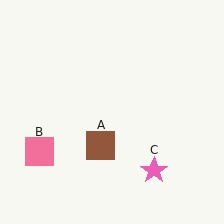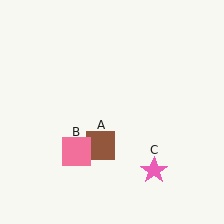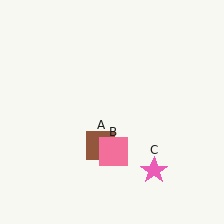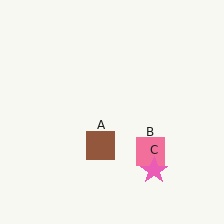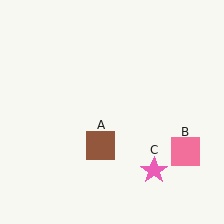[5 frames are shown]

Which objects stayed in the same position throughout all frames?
Brown square (object A) and pink star (object C) remained stationary.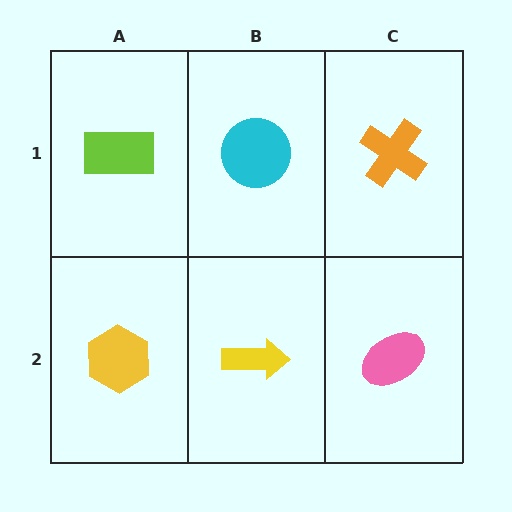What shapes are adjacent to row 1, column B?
A yellow arrow (row 2, column B), a lime rectangle (row 1, column A), an orange cross (row 1, column C).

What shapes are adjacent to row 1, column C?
A pink ellipse (row 2, column C), a cyan circle (row 1, column B).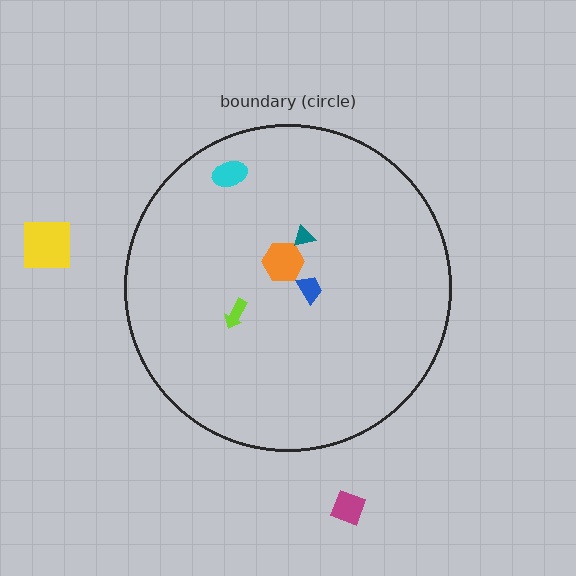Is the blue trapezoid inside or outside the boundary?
Inside.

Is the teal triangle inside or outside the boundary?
Inside.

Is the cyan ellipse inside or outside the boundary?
Inside.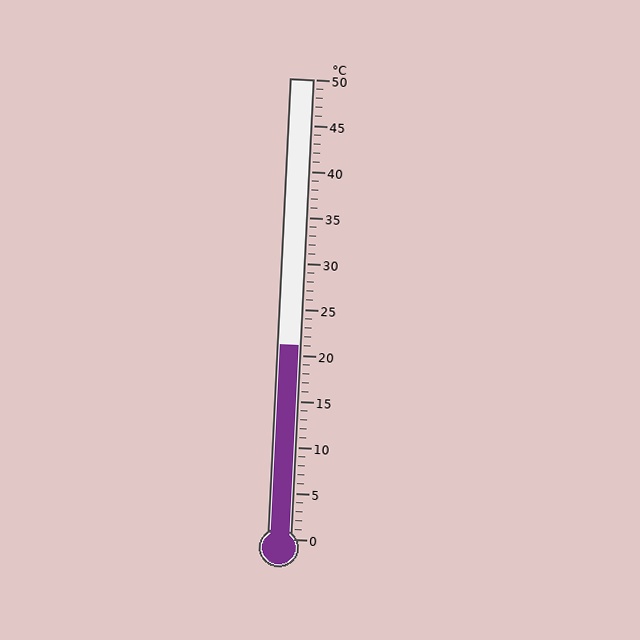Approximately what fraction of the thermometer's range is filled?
The thermometer is filled to approximately 40% of its range.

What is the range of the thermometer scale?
The thermometer scale ranges from 0°C to 50°C.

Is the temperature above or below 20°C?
The temperature is above 20°C.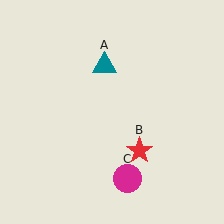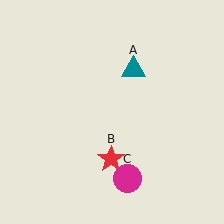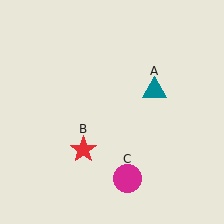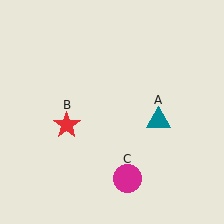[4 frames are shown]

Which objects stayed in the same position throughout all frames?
Magenta circle (object C) remained stationary.